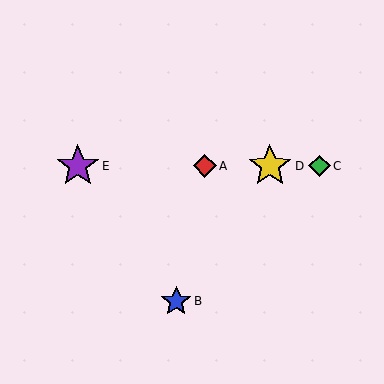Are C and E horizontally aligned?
Yes, both are at y≈166.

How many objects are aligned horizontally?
4 objects (A, C, D, E) are aligned horizontally.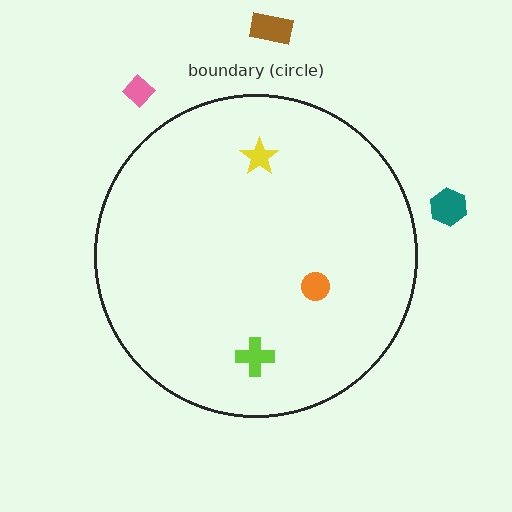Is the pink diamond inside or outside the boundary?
Outside.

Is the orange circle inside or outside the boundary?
Inside.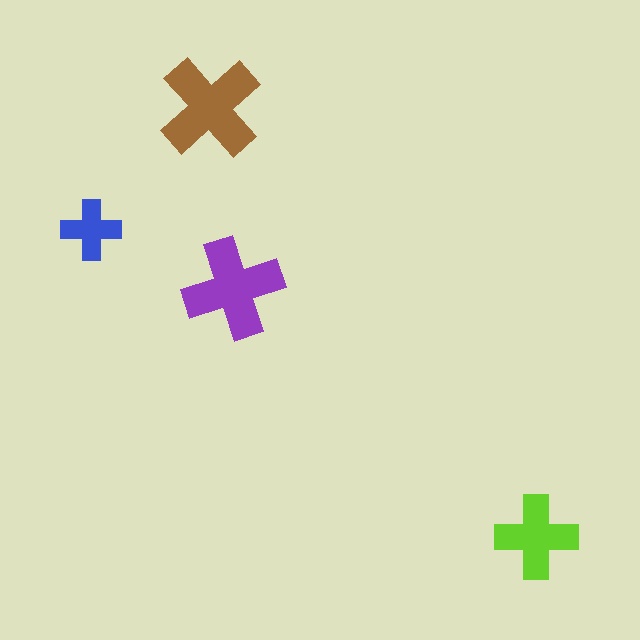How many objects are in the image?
There are 4 objects in the image.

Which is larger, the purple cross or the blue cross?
The purple one.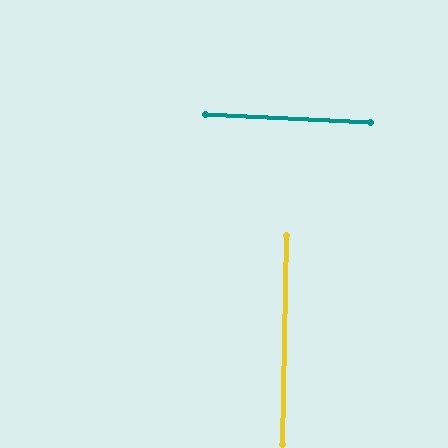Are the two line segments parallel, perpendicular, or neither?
Perpendicular — they meet at approximately 88°.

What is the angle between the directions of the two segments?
Approximately 88 degrees.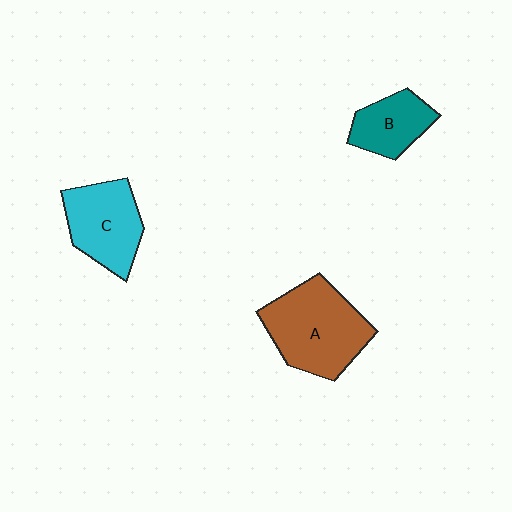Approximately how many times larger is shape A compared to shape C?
Approximately 1.3 times.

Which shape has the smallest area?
Shape B (teal).